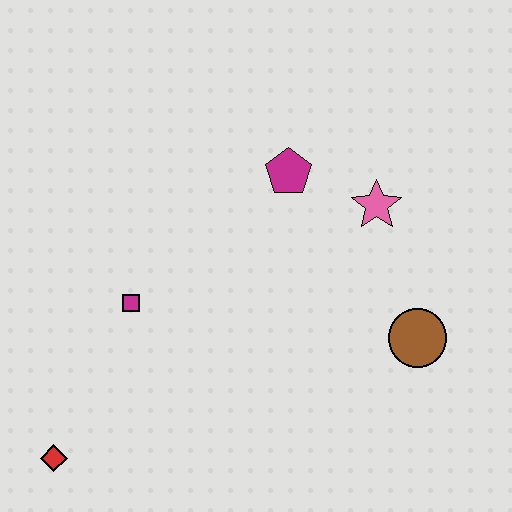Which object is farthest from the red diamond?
The pink star is farthest from the red diamond.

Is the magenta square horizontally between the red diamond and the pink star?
Yes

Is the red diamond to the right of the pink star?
No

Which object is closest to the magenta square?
The red diamond is closest to the magenta square.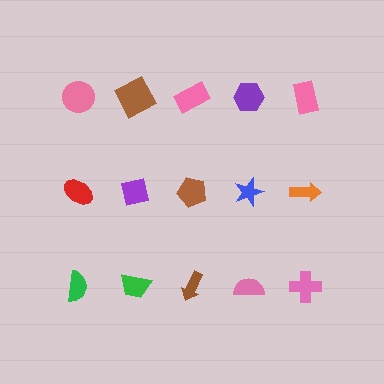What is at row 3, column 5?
A pink cross.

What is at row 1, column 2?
A brown square.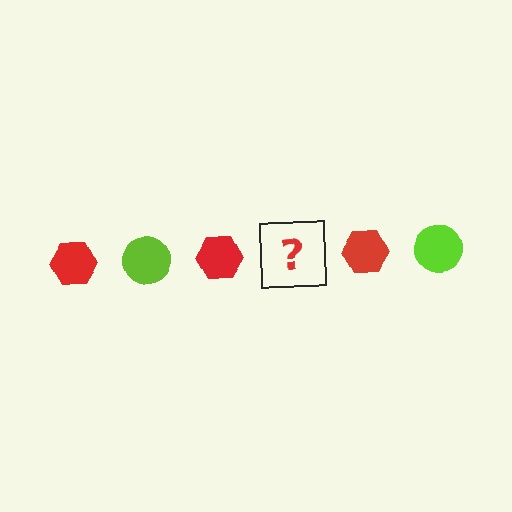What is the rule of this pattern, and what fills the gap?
The rule is that the pattern alternates between red hexagon and lime circle. The gap should be filled with a lime circle.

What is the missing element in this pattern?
The missing element is a lime circle.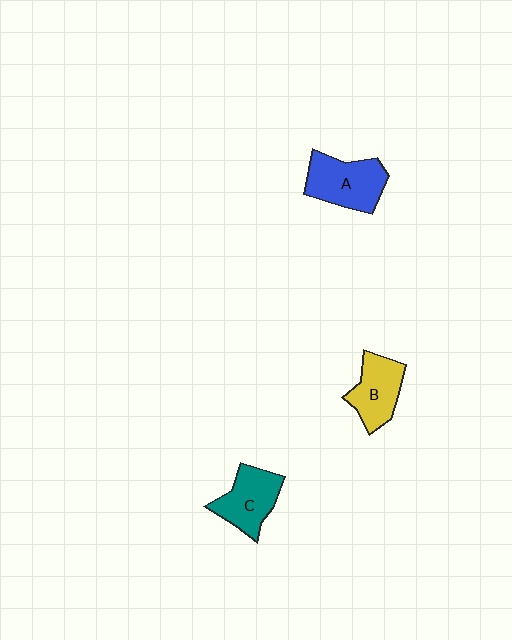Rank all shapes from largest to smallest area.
From largest to smallest: A (blue), C (teal), B (yellow).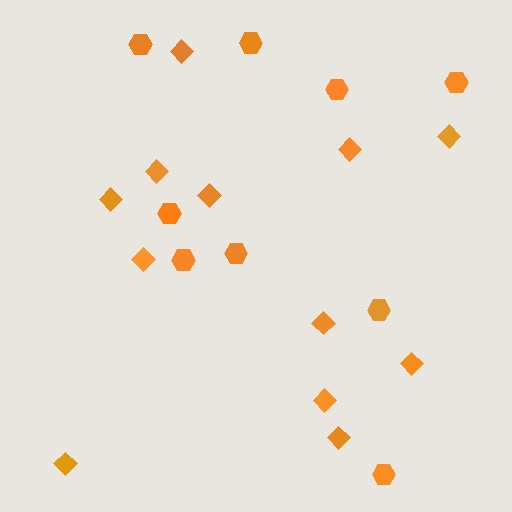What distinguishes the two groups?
There are 2 groups: one group of hexagons (9) and one group of diamonds (12).